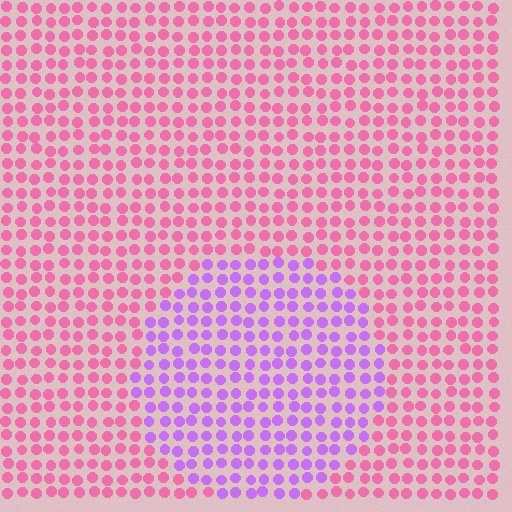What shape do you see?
I see a circle.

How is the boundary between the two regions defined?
The boundary is defined purely by a slight shift in hue (about 51 degrees). Spacing, size, and orientation are identical on both sides.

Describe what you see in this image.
The image is filled with small pink elements in a uniform arrangement. A circle-shaped region is visible where the elements are tinted to a slightly different hue, forming a subtle color boundary.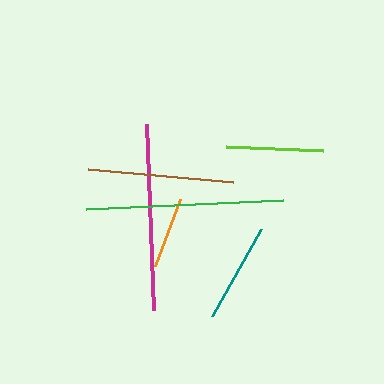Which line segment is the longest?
The green line is the longest at approximately 197 pixels.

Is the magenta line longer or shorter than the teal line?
The magenta line is longer than the teal line.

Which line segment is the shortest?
The orange line is the shortest at approximately 71 pixels.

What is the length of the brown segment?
The brown segment is approximately 146 pixels long.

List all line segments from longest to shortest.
From longest to shortest: green, magenta, brown, teal, lime, orange.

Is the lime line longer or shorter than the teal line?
The teal line is longer than the lime line.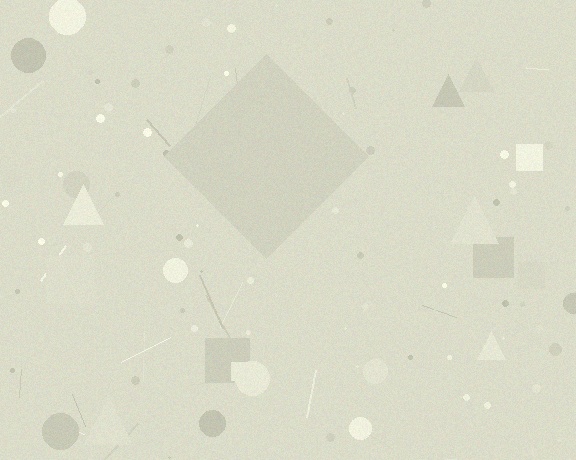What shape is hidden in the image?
A diamond is hidden in the image.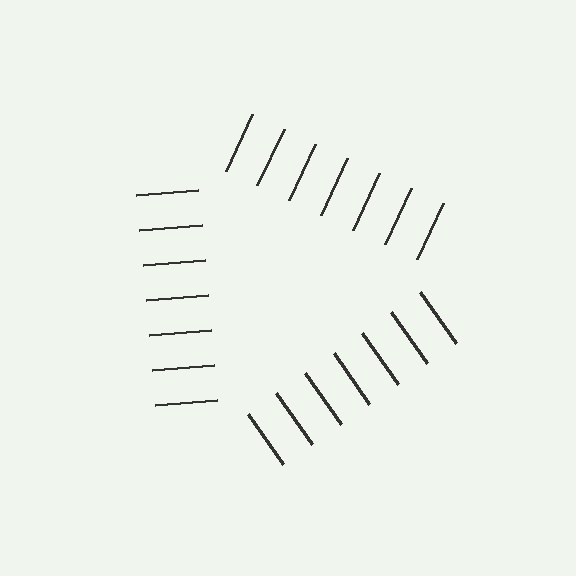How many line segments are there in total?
21 — 7 along each of the 3 edges.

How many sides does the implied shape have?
3 sides — the line-ends trace a triangle.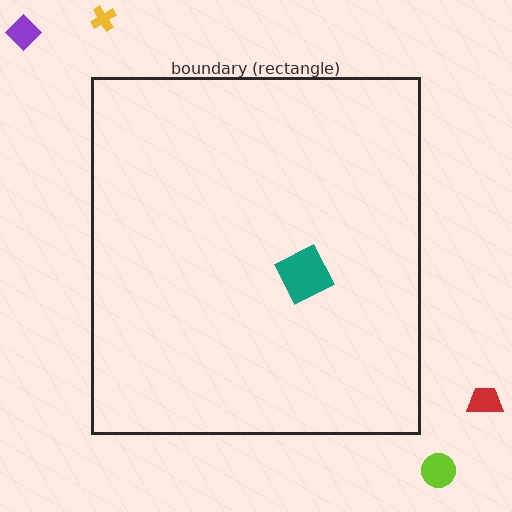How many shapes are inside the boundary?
1 inside, 4 outside.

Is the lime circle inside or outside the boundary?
Outside.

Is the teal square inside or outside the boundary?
Inside.